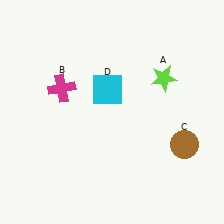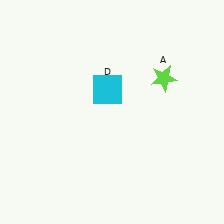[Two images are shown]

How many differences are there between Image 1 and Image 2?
There are 2 differences between the two images.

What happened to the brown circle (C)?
The brown circle (C) was removed in Image 2. It was in the bottom-right area of Image 1.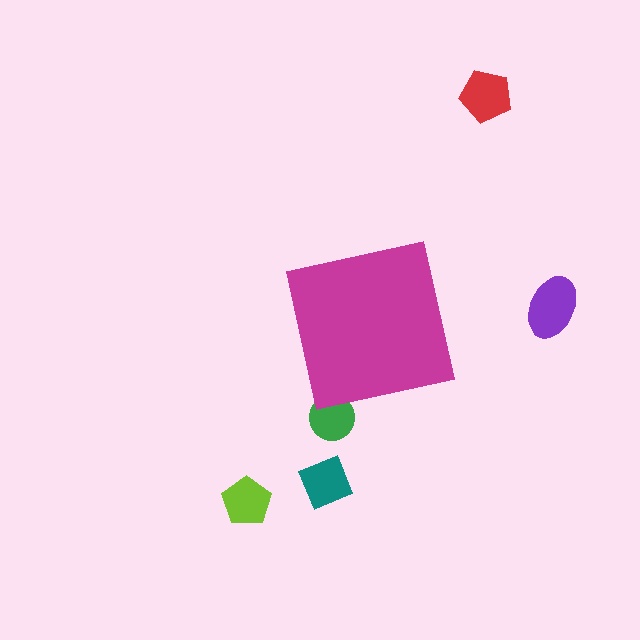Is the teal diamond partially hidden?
No, the teal diamond is fully visible.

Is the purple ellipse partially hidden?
No, the purple ellipse is fully visible.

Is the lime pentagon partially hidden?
No, the lime pentagon is fully visible.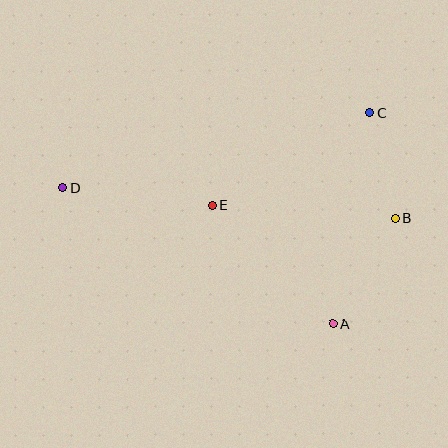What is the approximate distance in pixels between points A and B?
The distance between A and B is approximately 123 pixels.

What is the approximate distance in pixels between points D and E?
The distance between D and E is approximately 151 pixels.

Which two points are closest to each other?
Points B and C are closest to each other.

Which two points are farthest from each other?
Points B and D are farthest from each other.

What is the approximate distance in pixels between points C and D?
The distance between C and D is approximately 317 pixels.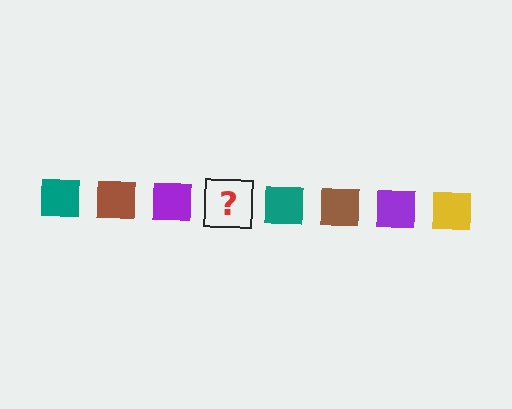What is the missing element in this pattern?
The missing element is a yellow square.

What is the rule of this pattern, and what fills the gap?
The rule is that the pattern cycles through teal, brown, purple, yellow squares. The gap should be filled with a yellow square.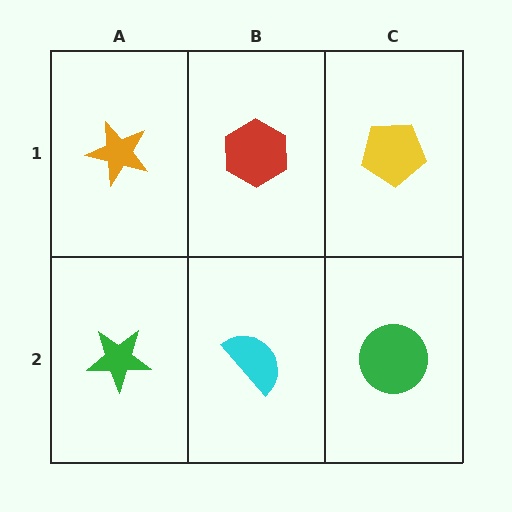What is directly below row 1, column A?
A green star.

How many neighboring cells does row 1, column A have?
2.